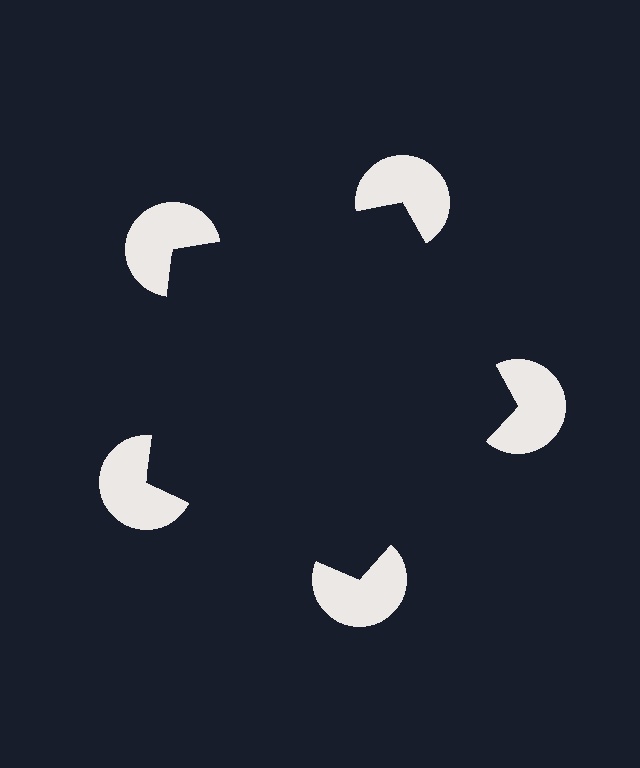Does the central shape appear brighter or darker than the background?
It typically appears slightly darker than the background, even though no actual brightness change is drawn.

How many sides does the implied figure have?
5 sides.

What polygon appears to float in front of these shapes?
An illusory pentagon — its edges are inferred from the aligned wedge cuts in the pac-man discs, not physically drawn.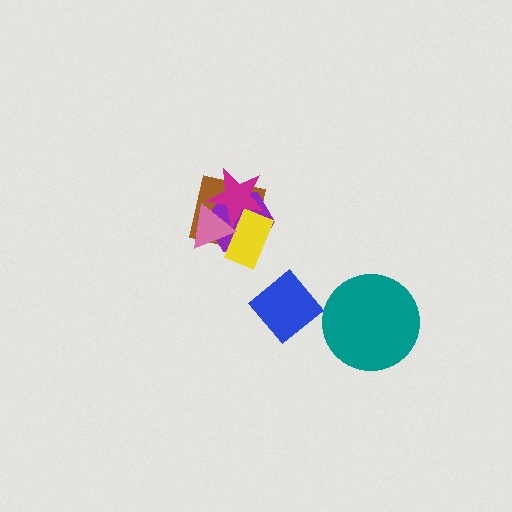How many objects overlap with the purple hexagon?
4 objects overlap with the purple hexagon.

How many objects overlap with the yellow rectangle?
4 objects overlap with the yellow rectangle.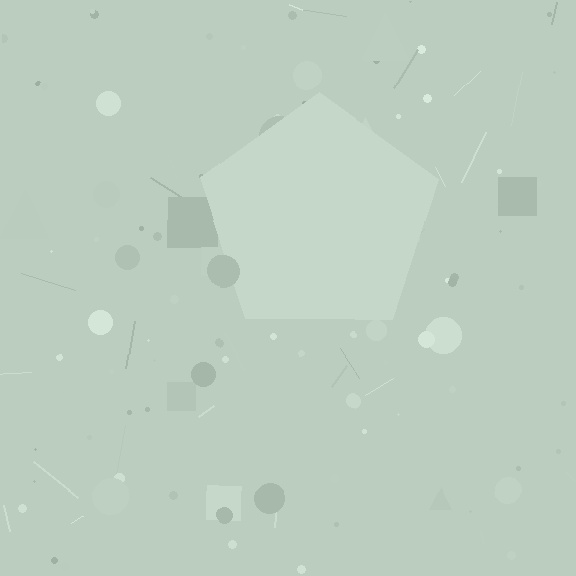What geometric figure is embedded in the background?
A pentagon is embedded in the background.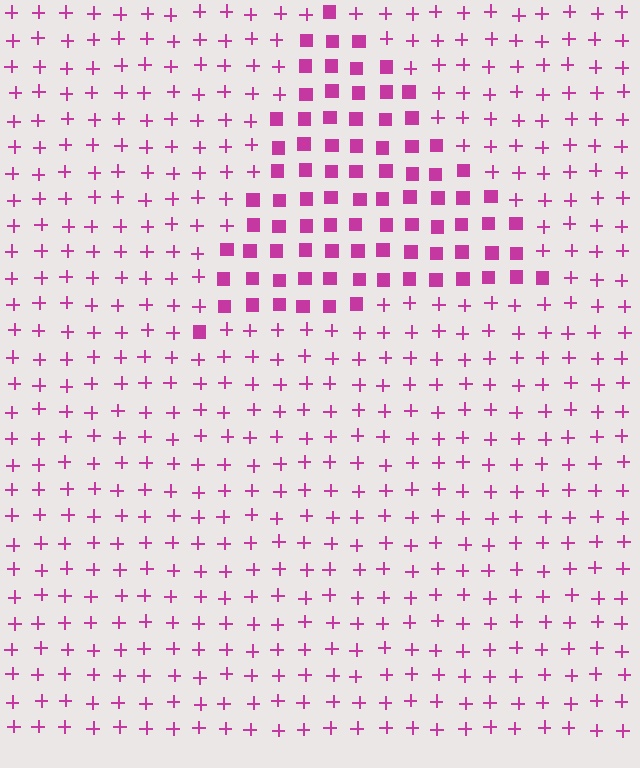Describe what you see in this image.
The image is filled with small magenta elements arranged in a uniform grid. A triangle-shaped region contains squares, while the surrounding area contains plus signs. The boundary is defined purely by the change in element shape.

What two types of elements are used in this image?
The image uses squares inside the triangle region and plus signs outside it.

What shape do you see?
I see a triangle.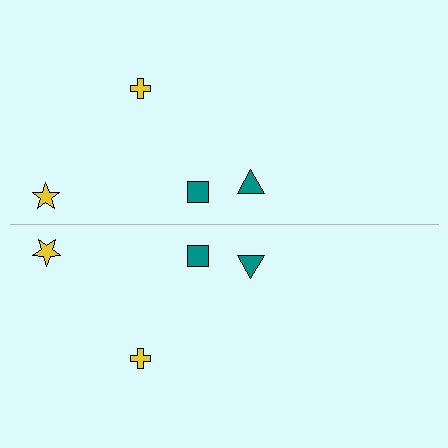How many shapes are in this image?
There are 8 shapes in this image.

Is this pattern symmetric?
Yes, this pattern has bilateral (reflection) symmetry.